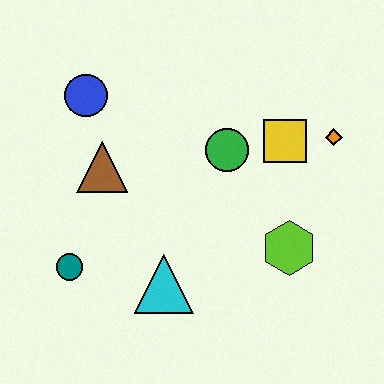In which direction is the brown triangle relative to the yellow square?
The brown triangle is to the left of the yellow square.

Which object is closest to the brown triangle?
The blue circle is closest to the brown triangle.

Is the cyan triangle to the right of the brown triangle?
Yes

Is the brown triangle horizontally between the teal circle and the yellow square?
Yes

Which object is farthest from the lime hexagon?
The blue circle is farthest from the lime hexagon.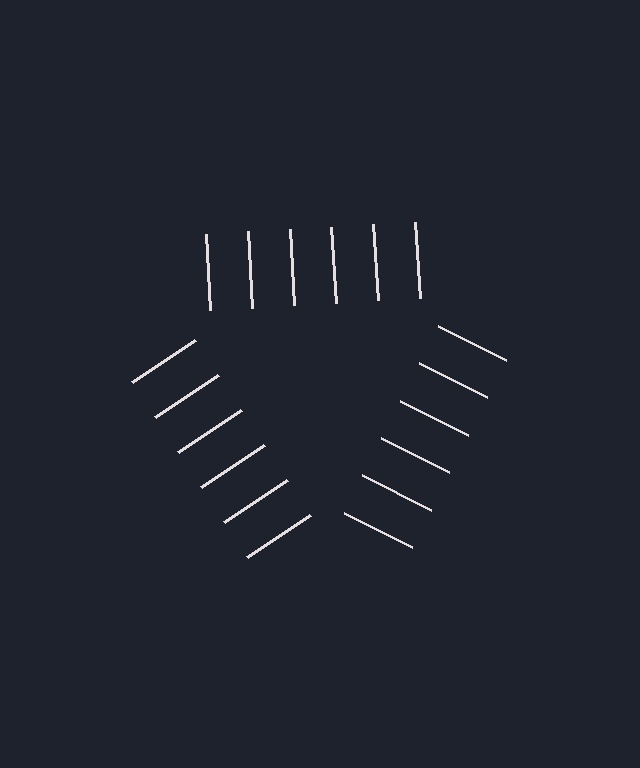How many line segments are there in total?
18 — 6 along each of the 3 edges.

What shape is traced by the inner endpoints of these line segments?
An illusory triangle — the line segments terminate on its edges but no continuous stroke is drawn.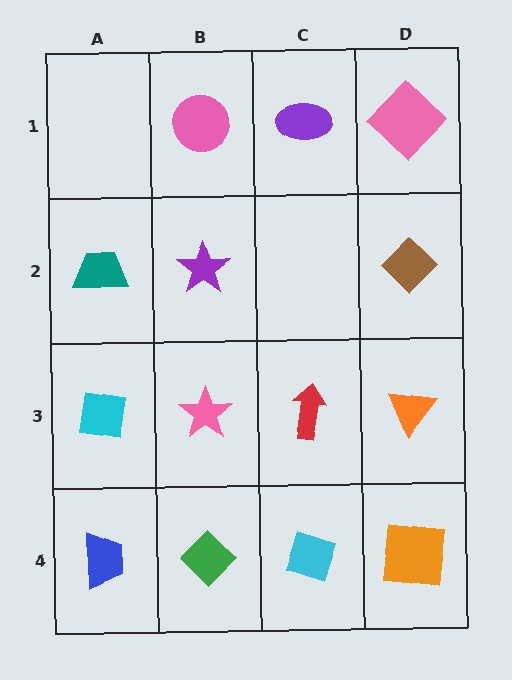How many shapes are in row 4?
4 shapes.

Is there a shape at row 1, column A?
No, that cell is empty.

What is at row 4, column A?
A blue trapezoid.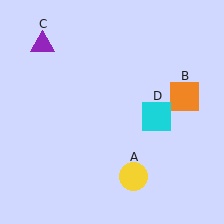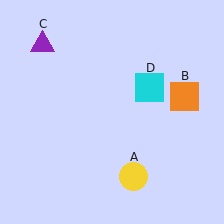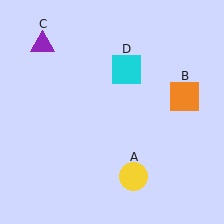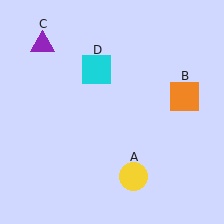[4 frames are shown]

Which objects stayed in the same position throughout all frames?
Yellow circle (object A) and orange square (object B) and purple triangle (object C) remained stationary.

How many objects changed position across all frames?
1 object changed position: cyan square (object D).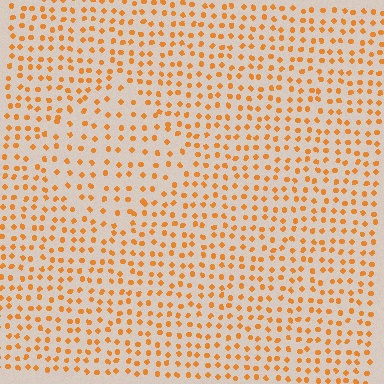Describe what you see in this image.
The image contains small orange elements arranged at two different densities. A diamond-shaped region is visible where the elements are less densely packed than the surrounding area.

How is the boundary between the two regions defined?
The boundary is defined by a change in element density (approximately 1.5x ratio). All elements are the same color, size, and shape.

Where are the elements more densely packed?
The elements are more densely packed outside the diamond boundary.